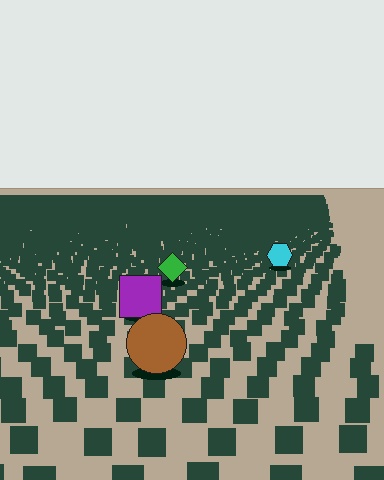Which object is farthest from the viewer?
The cyan hexagon is farthest from the viewer. It appears smaller and the ground texture around it is denser.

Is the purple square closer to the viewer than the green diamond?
Yes. The purple square is closer — you can tell from the texture gradient: the ground texture is coarser near it.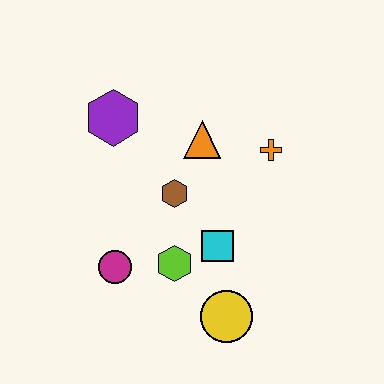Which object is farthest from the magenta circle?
The orange cross is farthest from the magenta circle.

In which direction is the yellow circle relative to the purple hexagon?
The yellow circle is below the purple hexagon.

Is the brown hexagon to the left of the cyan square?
Yes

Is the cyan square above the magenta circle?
Yes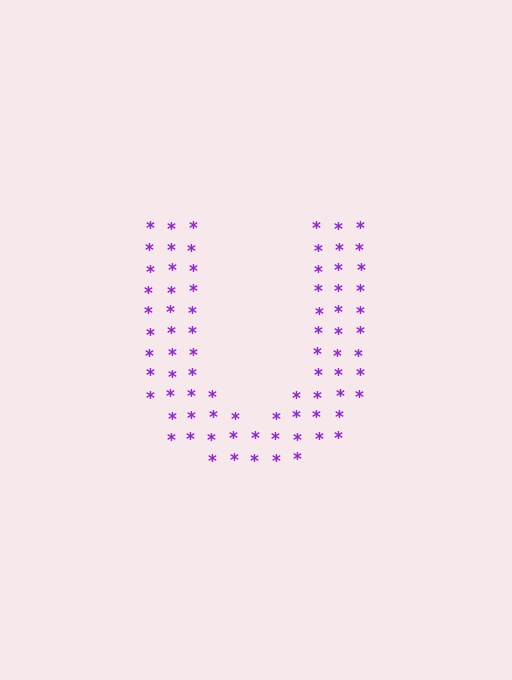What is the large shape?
The large shape is the letter U.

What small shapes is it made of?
It is made of small asterisks.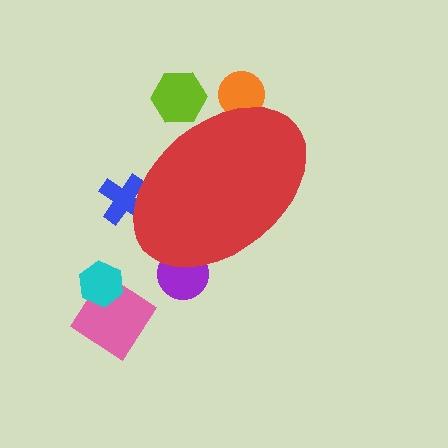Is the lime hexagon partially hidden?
Yes, the lime hexagon is partially hidden behind the red ellipse.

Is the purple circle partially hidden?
Yes, the purple circle is partially hidden behind the red ellipse.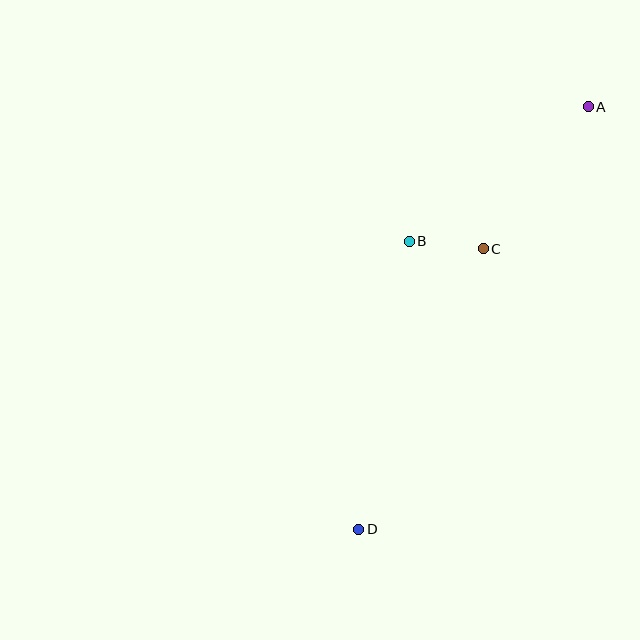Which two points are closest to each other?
Points B and C are closest to each other.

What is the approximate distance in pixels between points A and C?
The distance between A and C is approximately 177 pixels.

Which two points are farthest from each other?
Points A and D are farthest from each other.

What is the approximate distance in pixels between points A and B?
The distance between A and B is approximately 224 pixels.